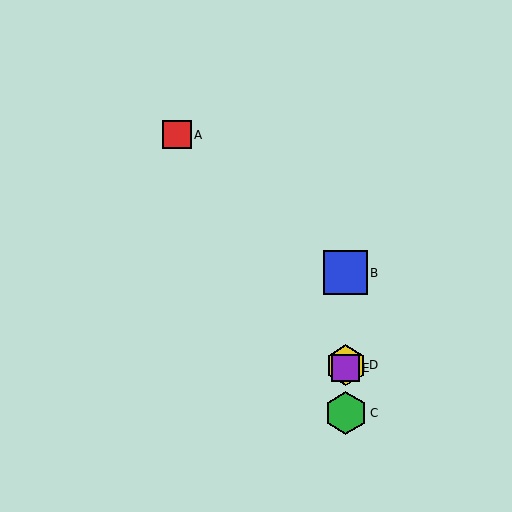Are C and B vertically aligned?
Yes, both are at x≈346.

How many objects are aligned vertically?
4 objects (B, C, D, E) are aligned vertically.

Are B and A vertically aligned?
No, B is at x≈346 and A is at x≈177.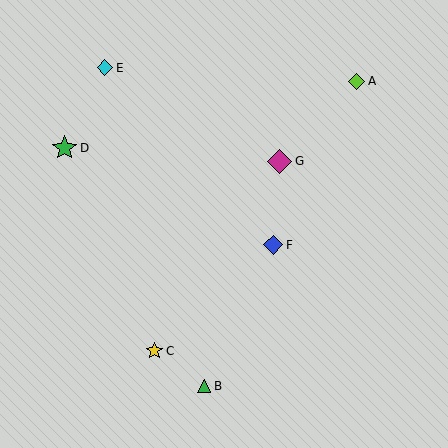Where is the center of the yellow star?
The center of the yellow star is at (154, 351).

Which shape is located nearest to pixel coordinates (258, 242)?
The blue diamond (labeled F) at (273, 245) is nearest to that location.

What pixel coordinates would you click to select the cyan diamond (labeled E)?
Click at (105, 68) to select the cyan diamond E.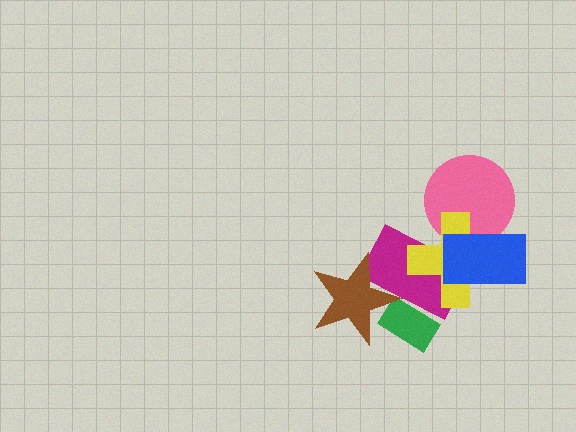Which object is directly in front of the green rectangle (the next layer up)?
The magenta rectangle is directly in front of the green rectangle.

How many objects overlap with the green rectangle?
2 objects overlap with the green rectangle.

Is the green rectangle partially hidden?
Yes, it is partially covered by another shape.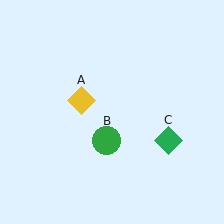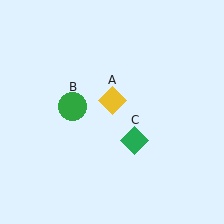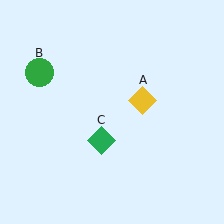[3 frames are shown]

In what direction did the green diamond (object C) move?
The green diamond (object C) moved left.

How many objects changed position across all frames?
3 objects changed position: yellow diamond (object A), green circle (object B), green diamond (object C).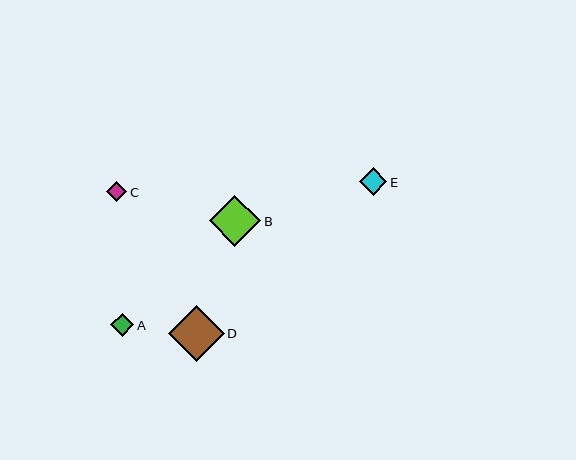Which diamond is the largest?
Diamond D is the largest with a size of approximately 56 pixels.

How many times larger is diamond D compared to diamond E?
Diamond D is approximately 2.0 times the size of diamond E.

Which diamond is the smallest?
Diamond C is the smallest with a size of approximately 20 pixels.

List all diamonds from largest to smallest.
From largest to smallest: D, B, E, A, C.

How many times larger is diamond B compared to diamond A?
Diamond B is approximately 2.2 times the size of diamond A.